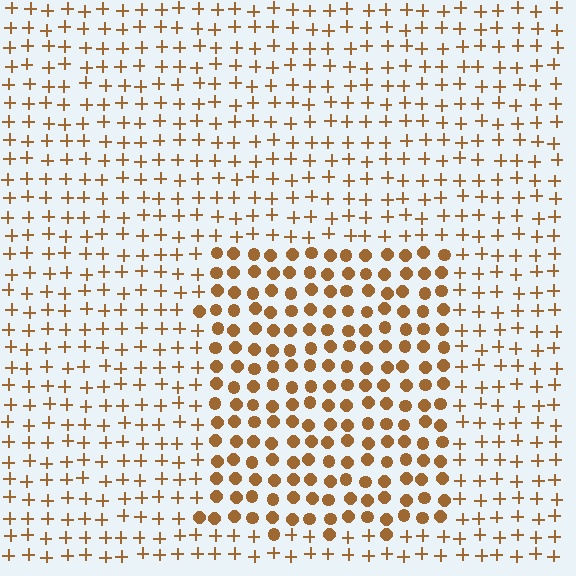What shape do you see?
I see a rectangle.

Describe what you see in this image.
The image is filled with small brown elements arranged in a uniform grid. A rectangle-shaped region contains circles, while the surrounding area contains plus signs. The boundary is defined purely by the change in element shape.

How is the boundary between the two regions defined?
The boundary is defined by a change in element shape: circles inside vs. plus signs outside. All elements share the same color and spacing.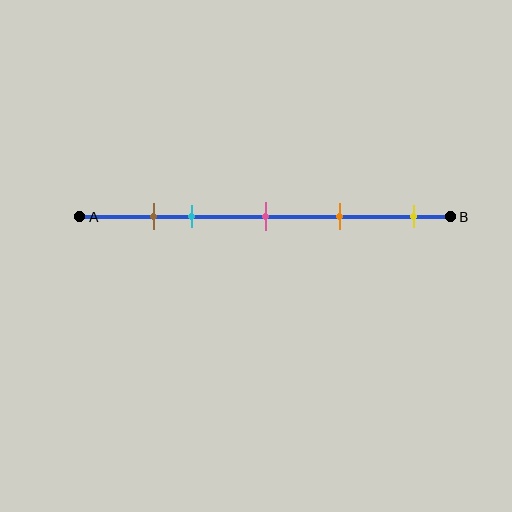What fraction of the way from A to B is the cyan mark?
The cyan mark is approximately 30% (0.3) of the way from A to B.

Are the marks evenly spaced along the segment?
No, the marks are not evenly spaced.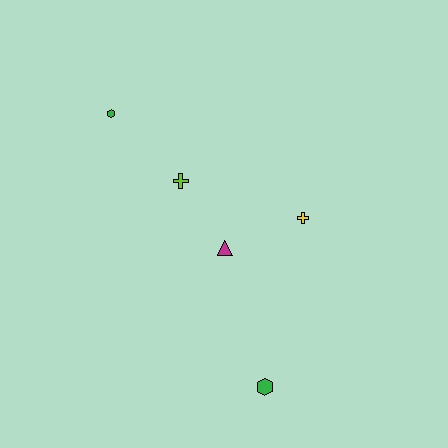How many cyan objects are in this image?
There are no cyan objects.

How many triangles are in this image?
There is 1 triangle.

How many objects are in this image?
There are 5 objects.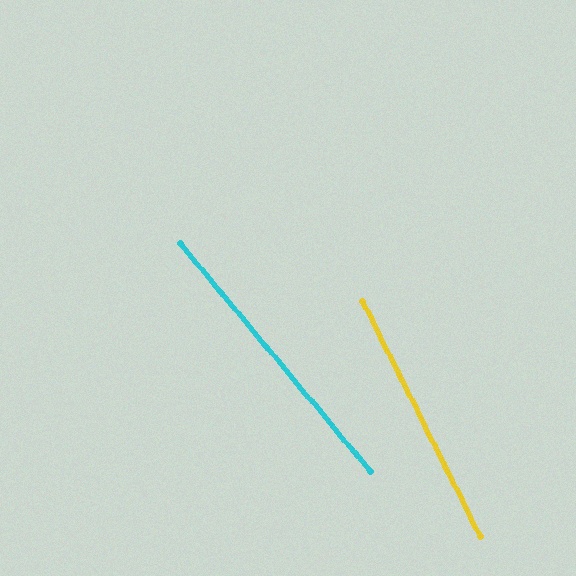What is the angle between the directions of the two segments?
Approximately 13 degrees.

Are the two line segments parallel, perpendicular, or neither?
Neither parallel nor perpendicular — they differ by about 13°.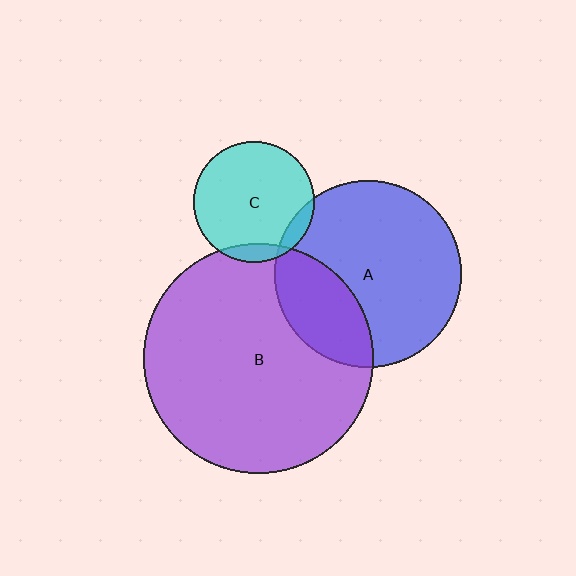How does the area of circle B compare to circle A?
Approximately 1.5 times.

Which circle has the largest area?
Circle B (purple).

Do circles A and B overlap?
Yes.